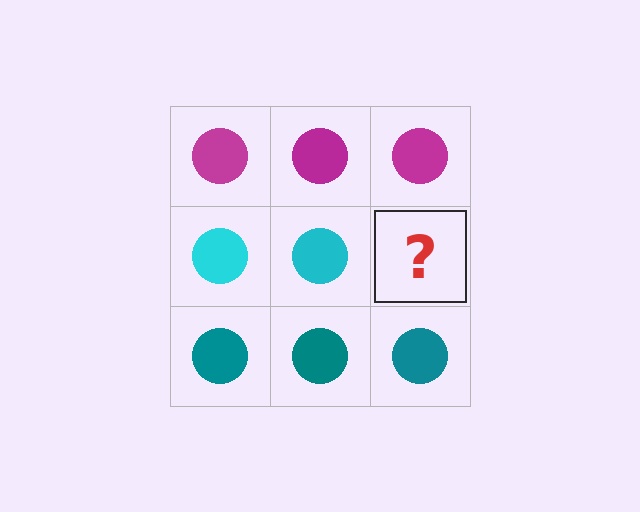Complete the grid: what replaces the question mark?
The question mark should be replaced with a cyan circle.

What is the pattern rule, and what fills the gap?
The rule is that each row has a consistent color. The gap should be filled with a cyan circle.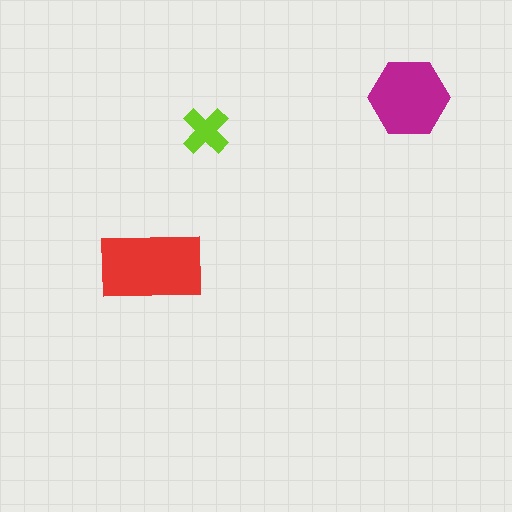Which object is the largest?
The red rectangle.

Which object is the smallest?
The lime cross.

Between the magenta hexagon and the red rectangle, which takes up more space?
The red rectangle.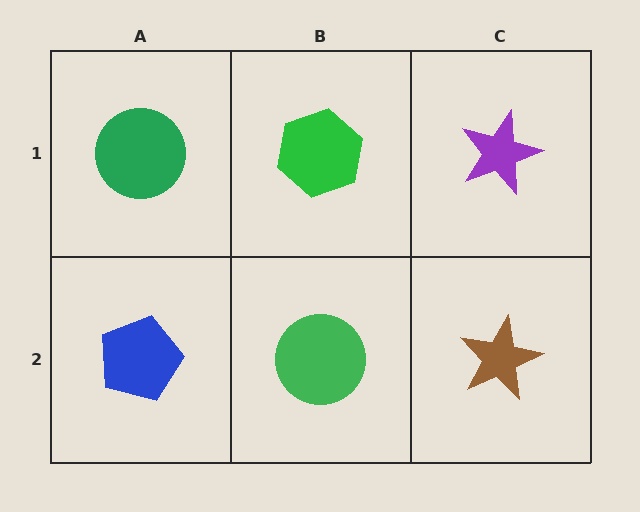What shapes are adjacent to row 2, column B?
A green hexagon (row 1, column B), a blue pentagon (row 2, column A), a brown star (row 2, column C).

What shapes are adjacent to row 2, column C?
A purple star (row 1, column C), a green circle (row 2, column B).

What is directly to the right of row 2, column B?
A brown star.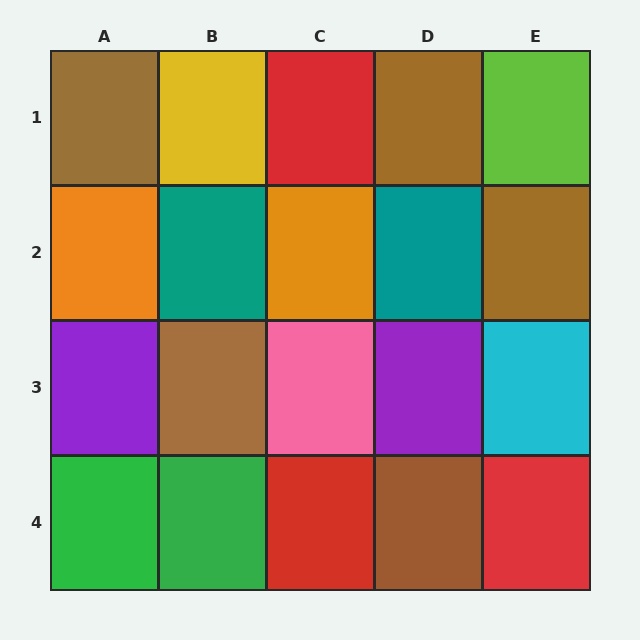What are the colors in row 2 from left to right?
Orange, teal, orange, teal, brown.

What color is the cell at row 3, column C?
Pink.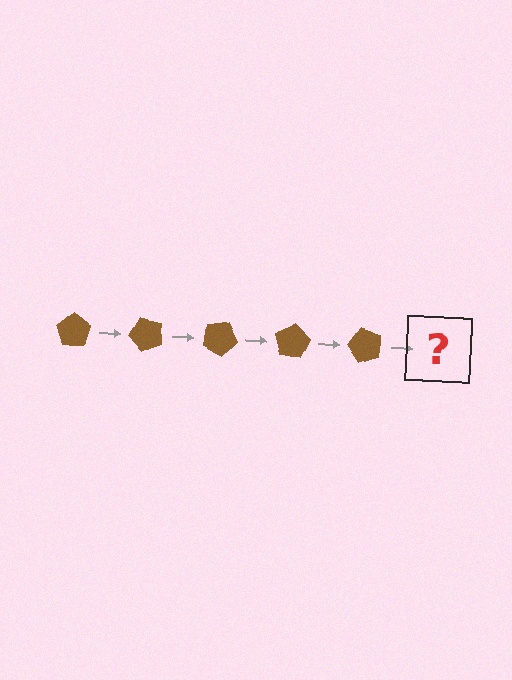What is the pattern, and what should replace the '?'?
The pattern is that the pentagon rotates 50 degrees each step. The '?' should be a brown pentagon rotated 250 degrees.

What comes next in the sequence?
The next element should be a brown pentagon rotated 250 degrees.